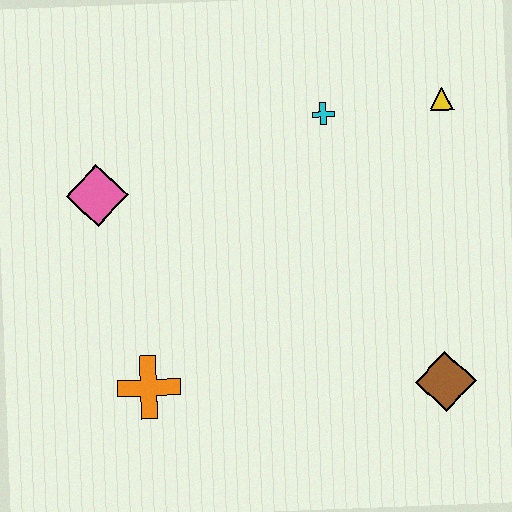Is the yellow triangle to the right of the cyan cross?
Yes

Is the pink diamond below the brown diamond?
No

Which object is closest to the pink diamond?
The orange cross is closest to the pink diamond.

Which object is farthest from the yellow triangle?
The orange cross is farthest from the yellow triangle.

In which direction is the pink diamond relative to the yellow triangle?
The pink diamond is to the left of the yellow triangle.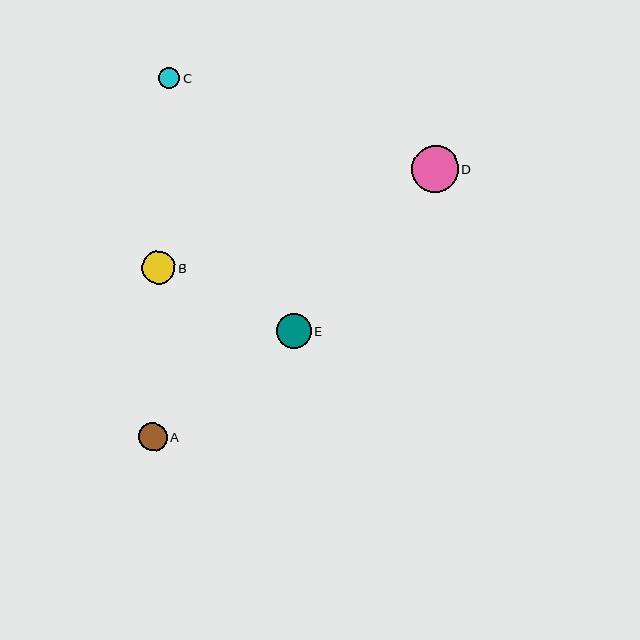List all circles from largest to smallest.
From largest to smallest: D, E, B, A, C.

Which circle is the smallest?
Circle C is the smallest with a size of approximately 21 pixels.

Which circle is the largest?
Circle D is the largest with a size of approximately 46 pixels.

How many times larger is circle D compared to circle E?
Circle D is approximately 1.3 times the size of circle E.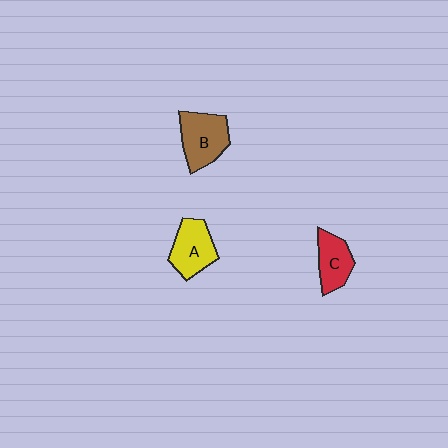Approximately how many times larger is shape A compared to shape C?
Approximately 1.2 times.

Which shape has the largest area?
Shape B (brown).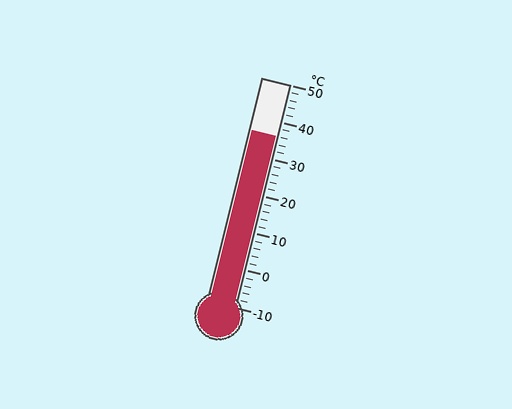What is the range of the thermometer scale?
The thermometer scale ranges from -10°C to 50°C.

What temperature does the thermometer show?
The thermometer shows approximately 36°C.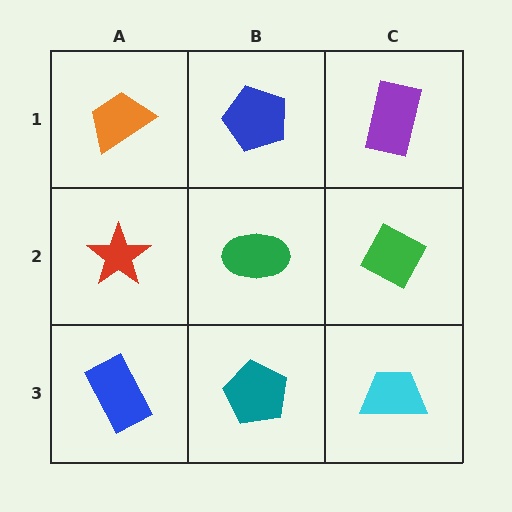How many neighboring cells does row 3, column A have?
2.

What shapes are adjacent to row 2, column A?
An orange trapezoid (row 1, column A), a blue rectangle (row 3, column A), a green ellipse (row 2, column B).